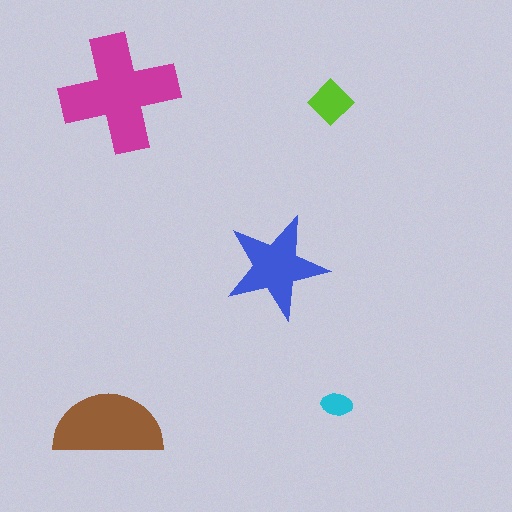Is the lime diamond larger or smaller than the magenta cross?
Smaller.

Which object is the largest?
The magenta cross.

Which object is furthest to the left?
The brown semicircle is leftmost.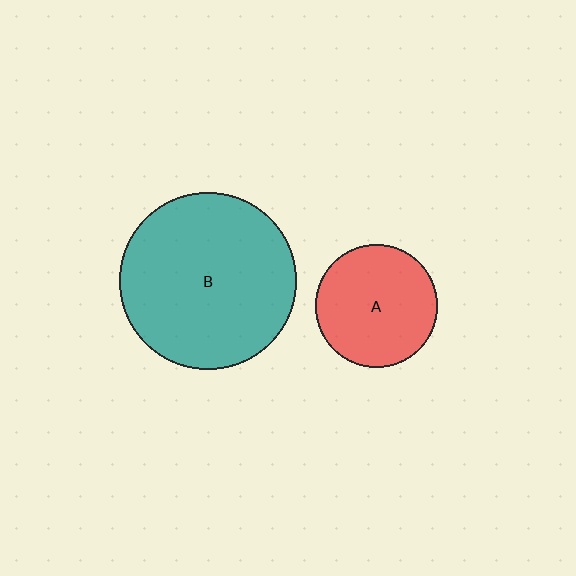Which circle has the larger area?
Circle B (teal).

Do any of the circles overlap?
No, none of the circles overlap.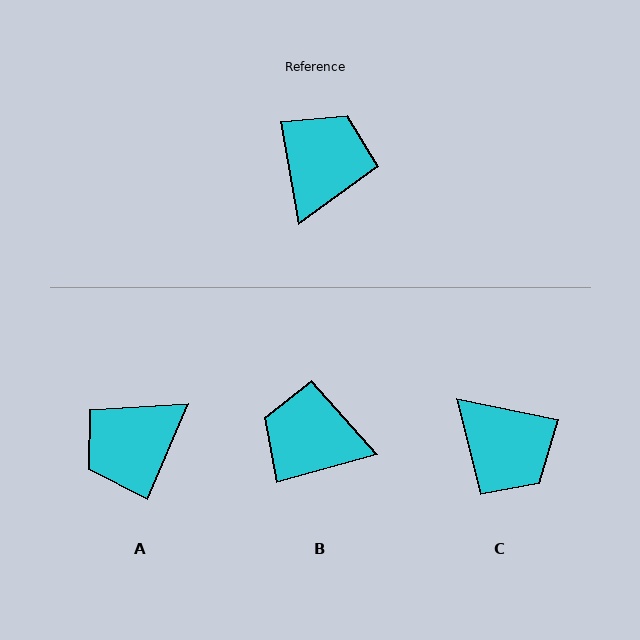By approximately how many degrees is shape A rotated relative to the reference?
Approximately 148 degrees counter-clockwise.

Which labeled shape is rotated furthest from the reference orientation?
A, about 148 degrees away.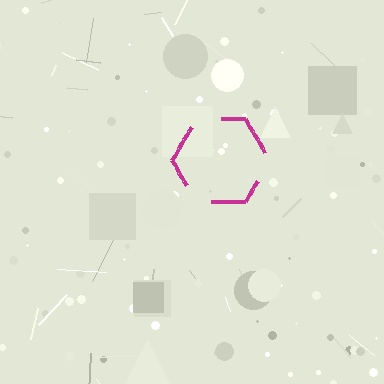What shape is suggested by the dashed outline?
The dashed outline suggests a hexagon.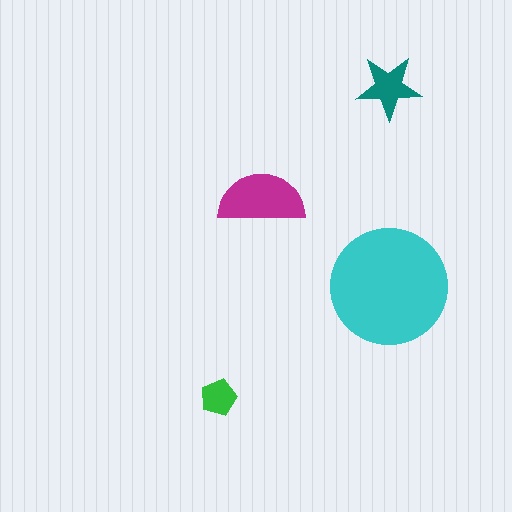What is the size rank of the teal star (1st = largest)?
3rd.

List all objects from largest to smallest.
The cyan circle, the magenta semicircle, the teal star, the green pentagon.